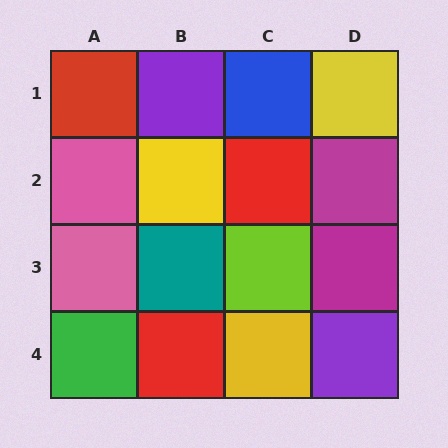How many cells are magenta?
2 cells are magenta.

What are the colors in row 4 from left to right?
Green, red, yellow, purple.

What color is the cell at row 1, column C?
Blue.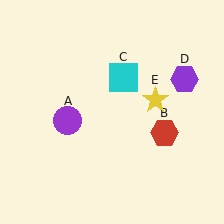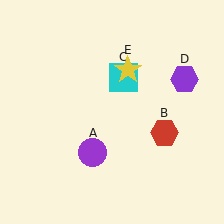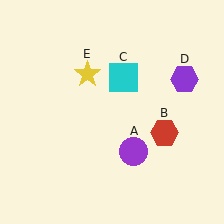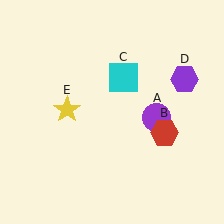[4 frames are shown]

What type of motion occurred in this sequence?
The purple circle (object A), yellow star (object E) rotated counterclockwise around the center of the scene.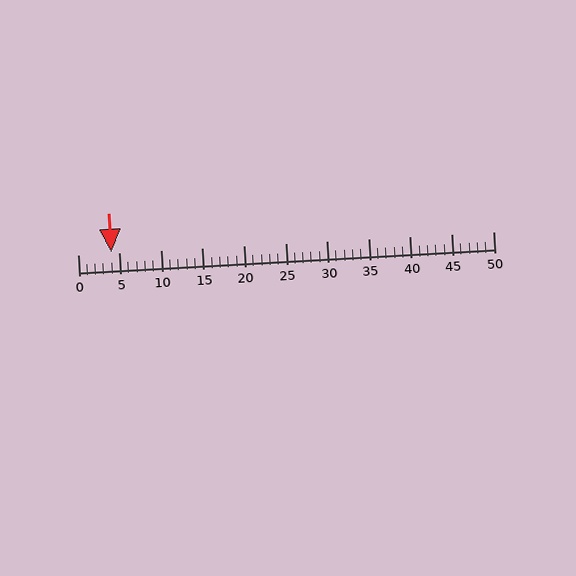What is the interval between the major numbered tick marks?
The major tick marks are spaced 5 units apart.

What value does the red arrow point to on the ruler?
The red arrow points to approximately 4.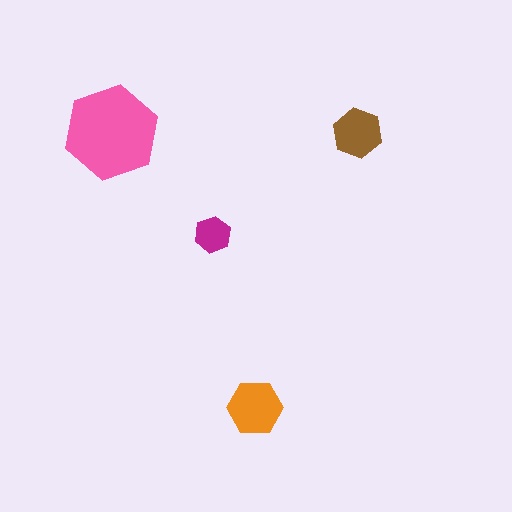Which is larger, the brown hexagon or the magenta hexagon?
The brown one.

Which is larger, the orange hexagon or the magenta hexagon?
The orange one.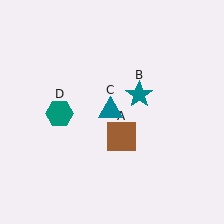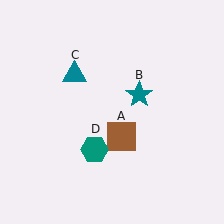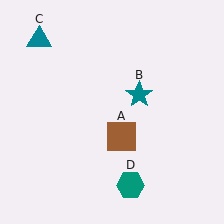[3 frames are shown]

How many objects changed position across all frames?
2 objects changed position: teal triangle (object C), teal hexagon (object D).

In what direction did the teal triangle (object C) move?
The teal triangle (object C) moved up and to the left.